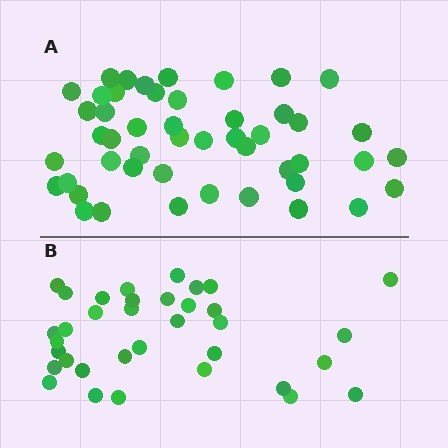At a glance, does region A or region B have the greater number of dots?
Region A (the top region) has more dots.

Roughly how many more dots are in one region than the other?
Region A has approximately 15 more dots than region B.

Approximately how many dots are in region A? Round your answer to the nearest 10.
About 50 dots. (The exact count is 48, which rounds to 50.)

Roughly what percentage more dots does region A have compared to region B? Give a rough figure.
About 35% more.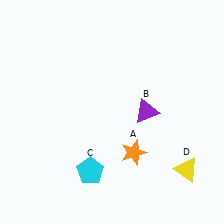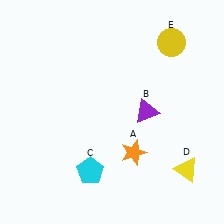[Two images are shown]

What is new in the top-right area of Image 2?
A yellow circle (E) was added in the top-right area of Image 2.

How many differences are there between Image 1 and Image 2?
There is 1 difference between the two images.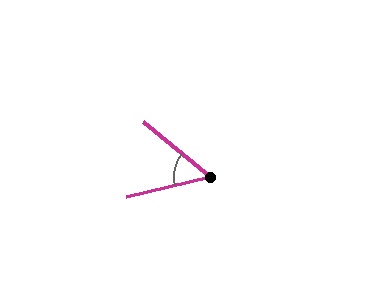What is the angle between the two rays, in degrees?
Approximately 52 degrees.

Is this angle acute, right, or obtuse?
It is acute.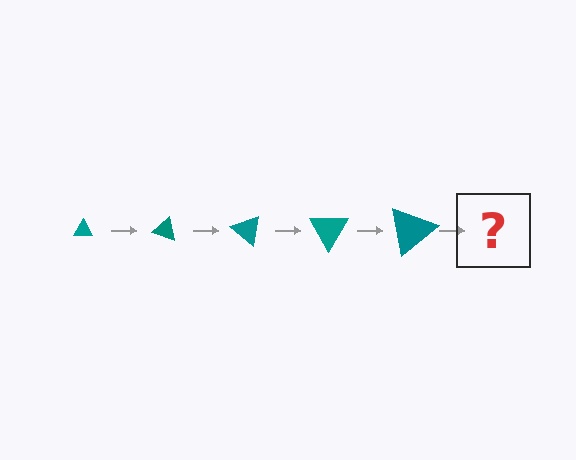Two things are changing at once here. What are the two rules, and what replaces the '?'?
The two rules are that the triangle grows larger each step and it rotates 20 degrees each step. The '?' should be a triangle, larger than the previous one and rotated 100 degrees from the start.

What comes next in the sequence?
The next element should be a triangle, larger than the previous one and rotated 100 degrees from the start.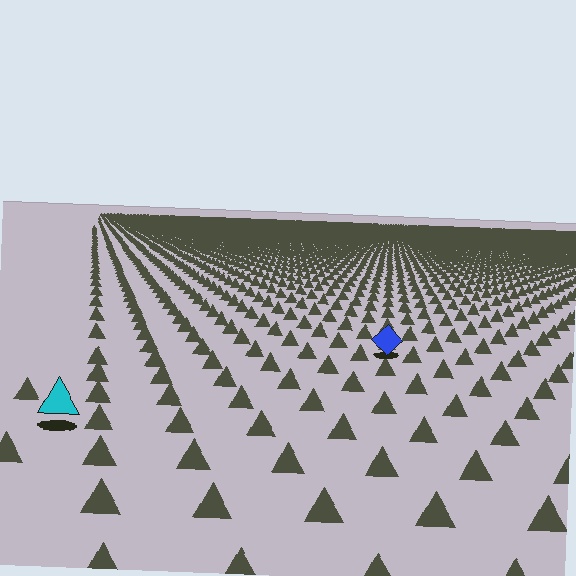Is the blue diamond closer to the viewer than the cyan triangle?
No. The cyan triangle is closer — you can tell from the texture gradient: the ground texture is coarser near it.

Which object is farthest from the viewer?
The blue diamond is farthest from the viewer. It appears smaller and the ground texture around it is denser.